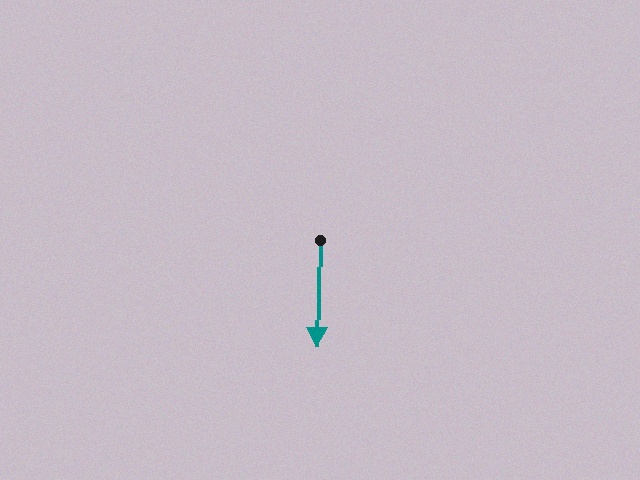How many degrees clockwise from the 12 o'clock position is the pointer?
Approximately 181 degrees.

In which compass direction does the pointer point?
South.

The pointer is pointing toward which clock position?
Roughly 6 o'clock.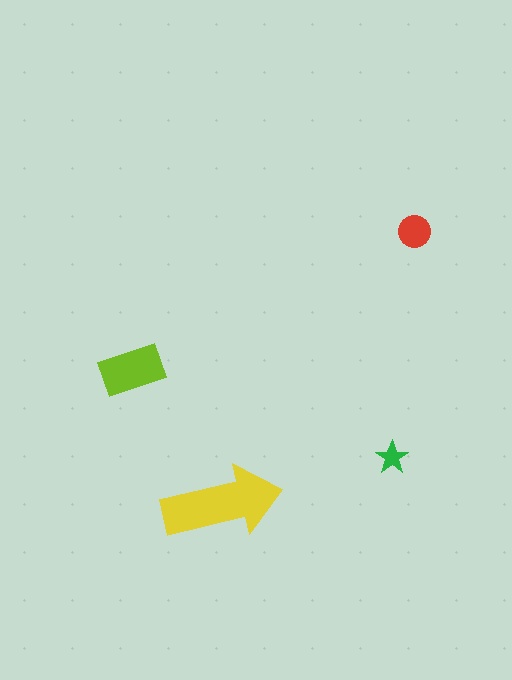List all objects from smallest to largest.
The green star, the red circle, the lime rectangle, the yellow arrow.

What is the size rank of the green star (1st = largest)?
4th.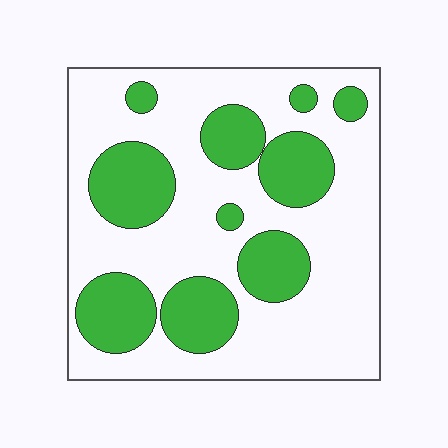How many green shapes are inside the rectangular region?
10.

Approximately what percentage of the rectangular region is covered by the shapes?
Approximately 30%.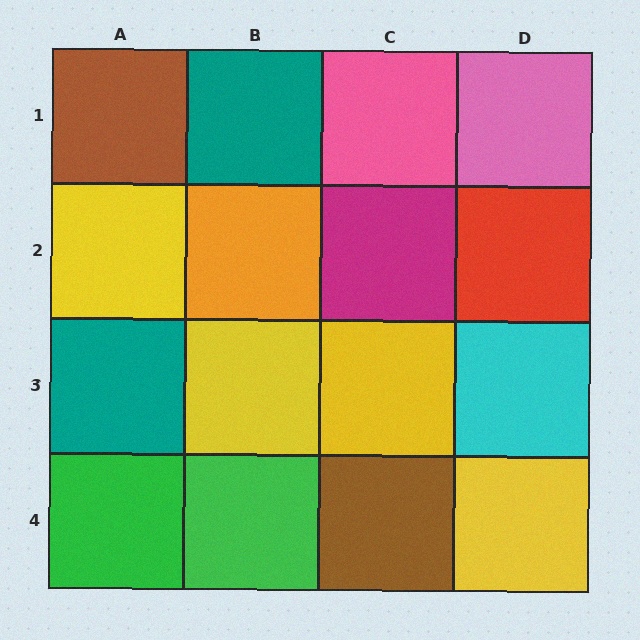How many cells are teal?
2 cells are teal.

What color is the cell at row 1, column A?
Brown.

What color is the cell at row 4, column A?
Green.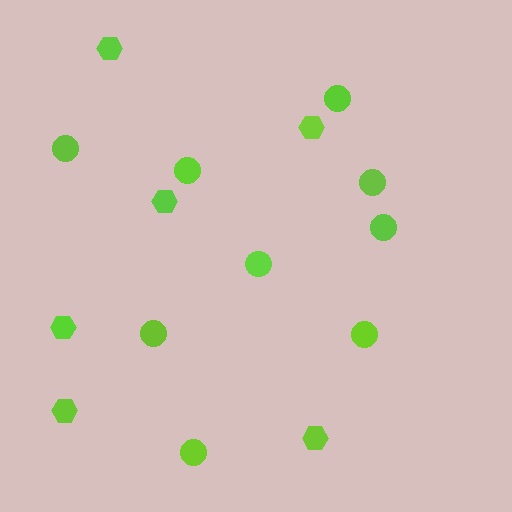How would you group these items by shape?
There are 2 groups: one group of circles (9) and one group of hexagons (6).